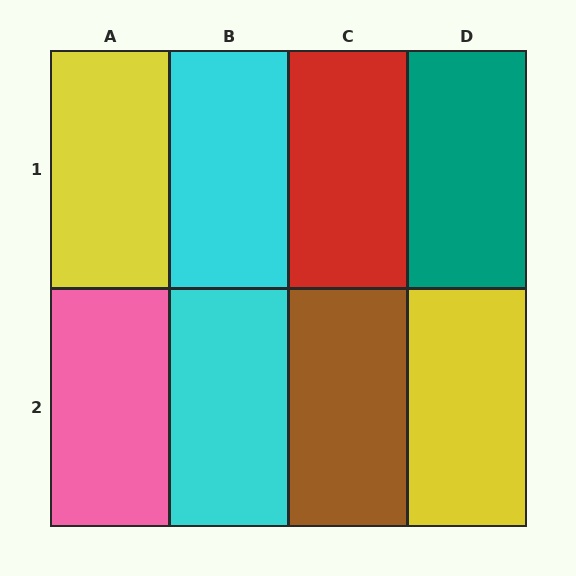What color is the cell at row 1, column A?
Yellow.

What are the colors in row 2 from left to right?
Pink, cyan, brown, yellow.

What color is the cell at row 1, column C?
Red.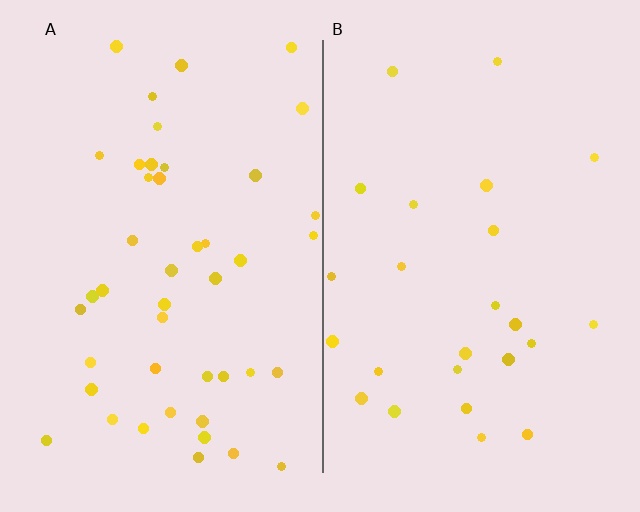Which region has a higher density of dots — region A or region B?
A (the left).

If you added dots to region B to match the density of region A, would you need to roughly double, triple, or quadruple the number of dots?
Approximately double.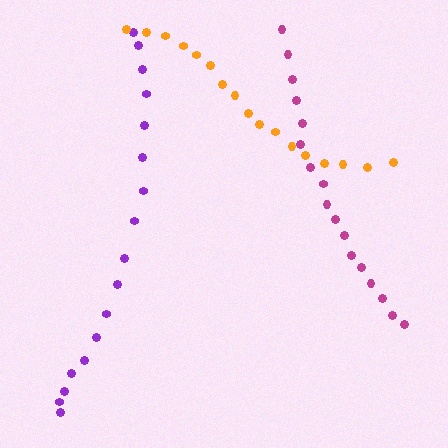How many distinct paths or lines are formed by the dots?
There are 3 distinct paths.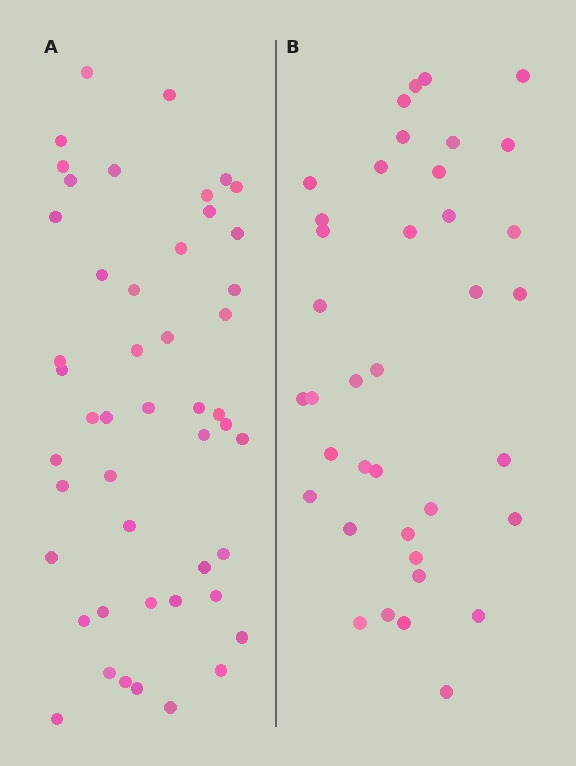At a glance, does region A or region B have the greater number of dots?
Region A (the left region) has more dots.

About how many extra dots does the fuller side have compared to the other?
Region A has roughly 10 or so more dots than region B.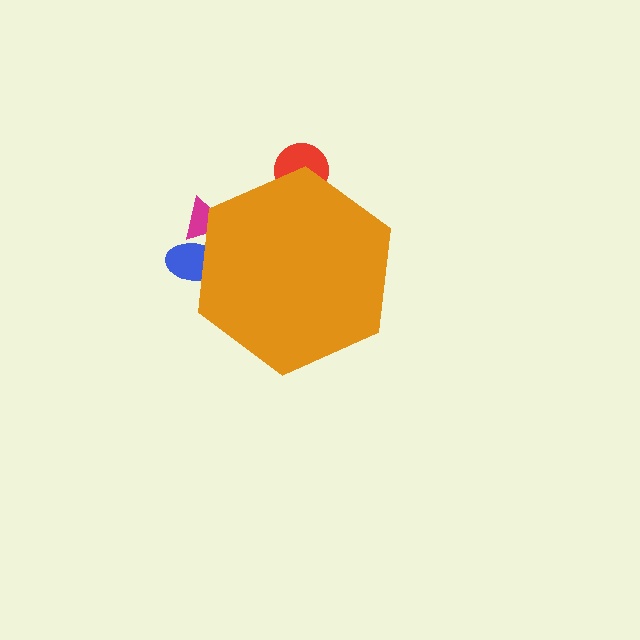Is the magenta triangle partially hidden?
Yes, the magenta triangle is partially hidden behind the orange hexagon.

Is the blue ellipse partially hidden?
Yes, the blue ellipse is partially hidden behind the orange hexagon.